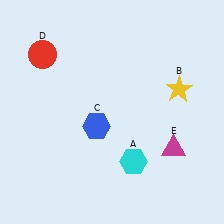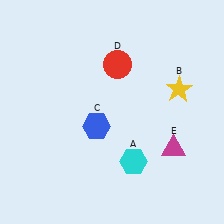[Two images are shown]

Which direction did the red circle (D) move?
The red circle (D) moved right.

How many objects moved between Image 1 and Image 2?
1 object moved between the two images.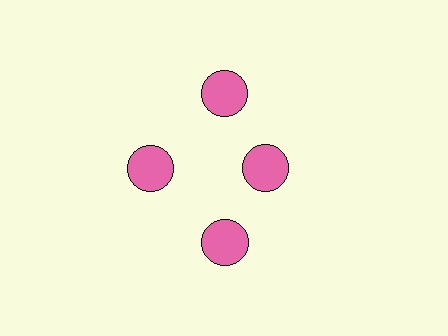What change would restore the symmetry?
The symmetry would be restored by moving it outward, back onto the ring so that all 4 circles sit at equal angles and equal distance from the center.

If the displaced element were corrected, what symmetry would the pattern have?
It would have 4-fold rotational symmetry — the pattern would map onto itself every 90 degrees.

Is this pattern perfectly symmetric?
No. The 4 pink circles are arranged in a ring, but one element near the 3 o'clock position is pulled inward toward the center, breaking the 4-fold rotational symmetry.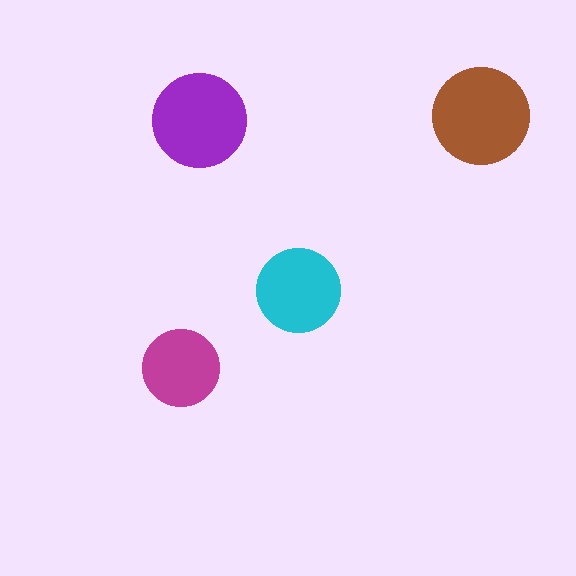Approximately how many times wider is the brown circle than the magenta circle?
About 1.5 times wider.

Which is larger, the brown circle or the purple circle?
The brown one.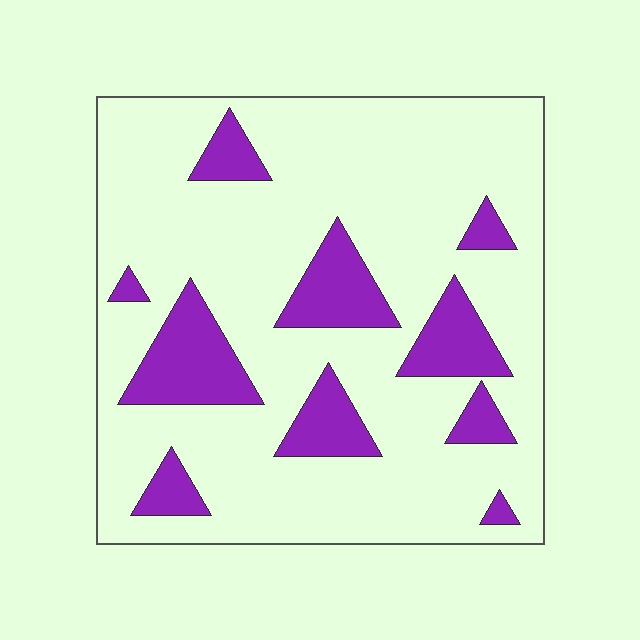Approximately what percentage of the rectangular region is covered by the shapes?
Approximately 20%.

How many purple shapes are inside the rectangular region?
10.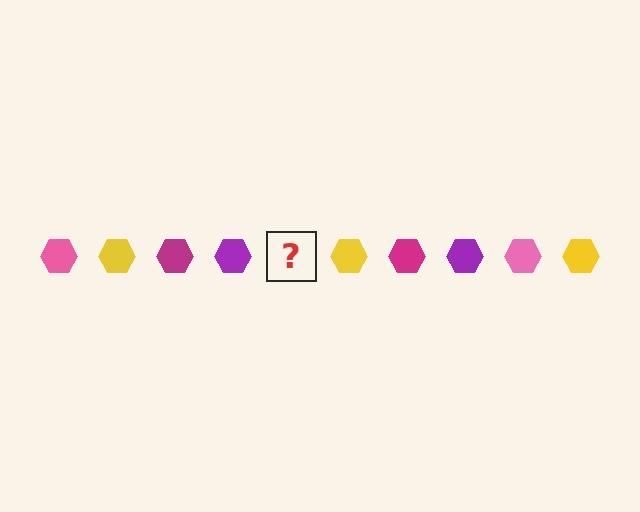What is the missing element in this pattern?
The missing element is a pink hexagon.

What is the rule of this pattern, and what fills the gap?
The rule is that the pattern cycles through pink, yellow, magenta, purple hexagons. The gap should be filled with a pink hexagon.